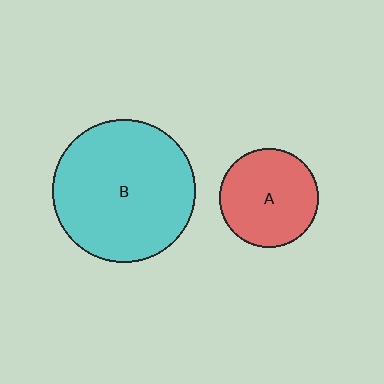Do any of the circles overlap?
No, none of the circles overlap.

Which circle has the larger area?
Circle B (cyan).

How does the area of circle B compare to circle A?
Approximately 2.1 times.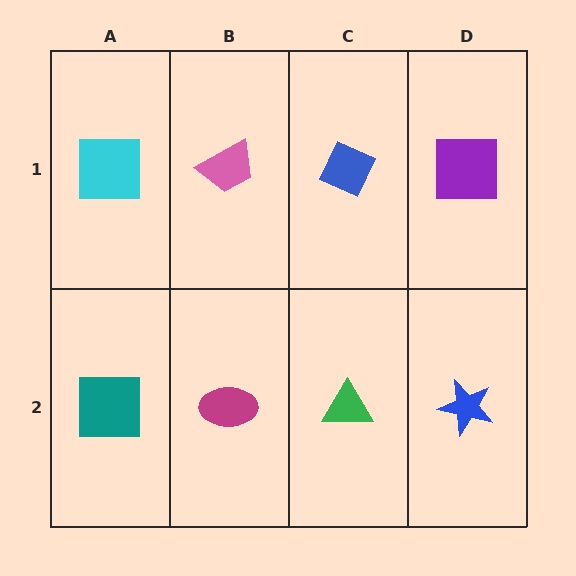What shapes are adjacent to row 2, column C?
A blue diamond (row 1, column C), a magenta ellipse (row 2, column B), a blue star (row 2, column D).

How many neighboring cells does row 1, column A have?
2.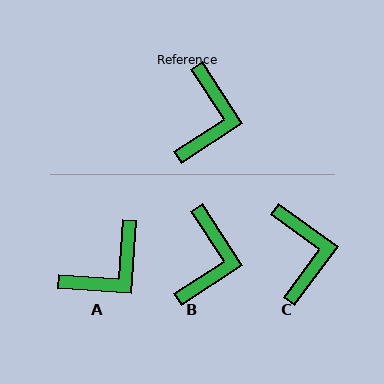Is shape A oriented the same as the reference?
No, it is off by about 38 degrees.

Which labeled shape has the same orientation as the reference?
B.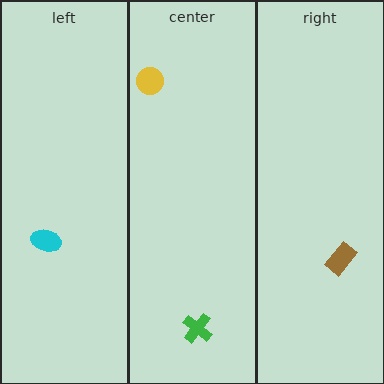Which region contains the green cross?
The center region.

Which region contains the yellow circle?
The center region.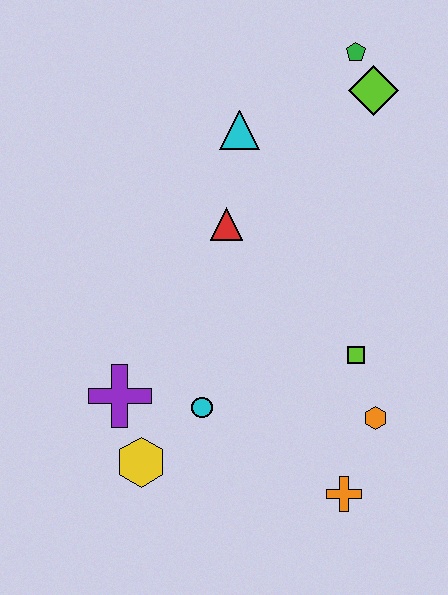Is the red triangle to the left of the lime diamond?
Yes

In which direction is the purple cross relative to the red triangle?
The purple cross is below the red triangle.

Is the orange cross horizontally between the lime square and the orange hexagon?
No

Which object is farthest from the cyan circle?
The green pentagon is farthest from the cyan circle.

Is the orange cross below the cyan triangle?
Yes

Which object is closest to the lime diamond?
The green pentagon is closest to the lime diamond.